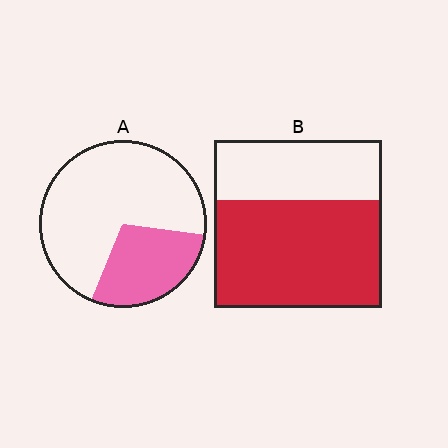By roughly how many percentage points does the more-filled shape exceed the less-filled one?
By roughly 35 percentage points (B over A).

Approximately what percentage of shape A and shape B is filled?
A is approximately 30% and B is approximately 65%.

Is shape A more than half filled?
No.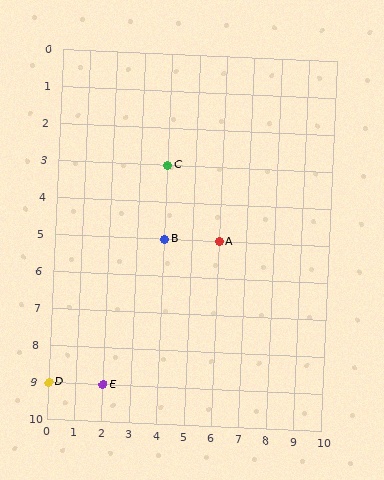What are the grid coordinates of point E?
Point E is at grid coordinates (2, 9).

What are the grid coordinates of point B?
Point B is at grid coordinates (4, 5).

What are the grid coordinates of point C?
Point C is at grid coordinates (4, 3).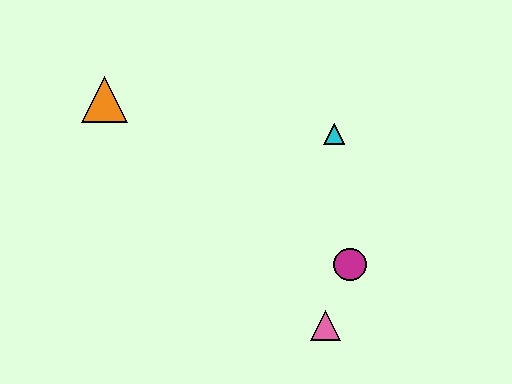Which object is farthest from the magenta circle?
The orange triangle is farthest from the magenta circle.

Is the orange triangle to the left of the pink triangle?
Yes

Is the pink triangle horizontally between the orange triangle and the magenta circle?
Yes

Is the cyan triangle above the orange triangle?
No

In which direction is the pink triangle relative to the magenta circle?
The pink triangle is below the magenta circle.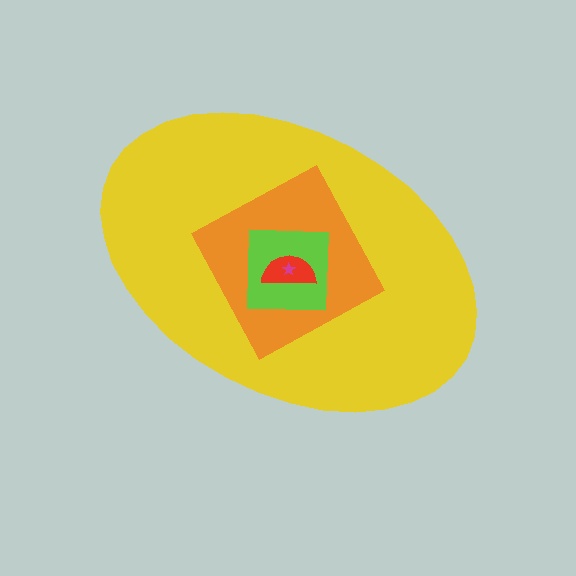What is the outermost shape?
The yellow ellipse.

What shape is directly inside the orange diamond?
The lime square.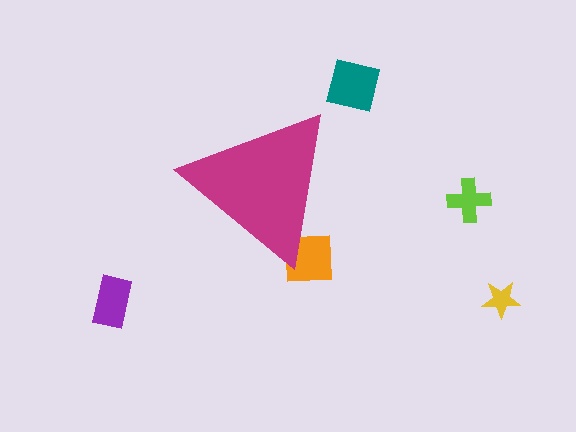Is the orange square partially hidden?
Yes, the orange square is partially hidden behind the magenta triangle.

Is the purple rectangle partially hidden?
No, the purple rectangle is fully visible.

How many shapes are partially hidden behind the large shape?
1 shape is partially hidden.